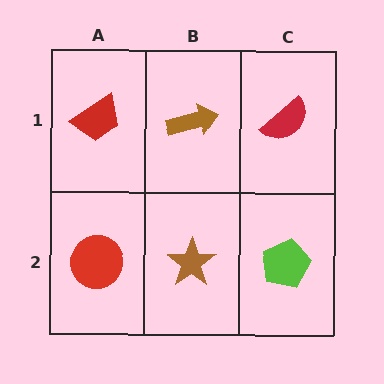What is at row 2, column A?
A red circle.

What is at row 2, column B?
A brown star.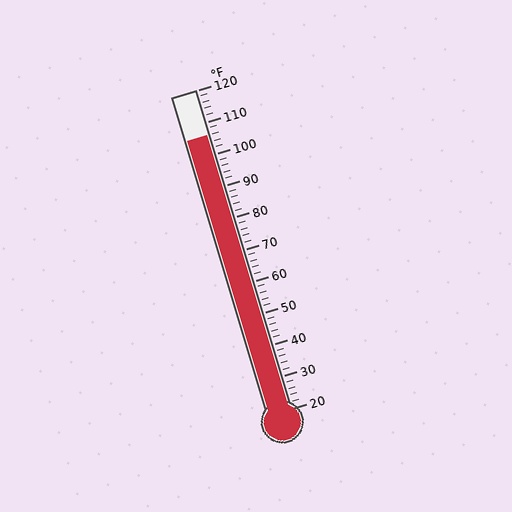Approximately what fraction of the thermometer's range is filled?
The thermometer is filled to approximately 85% of its range.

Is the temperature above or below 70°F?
The temperature is above 70°F.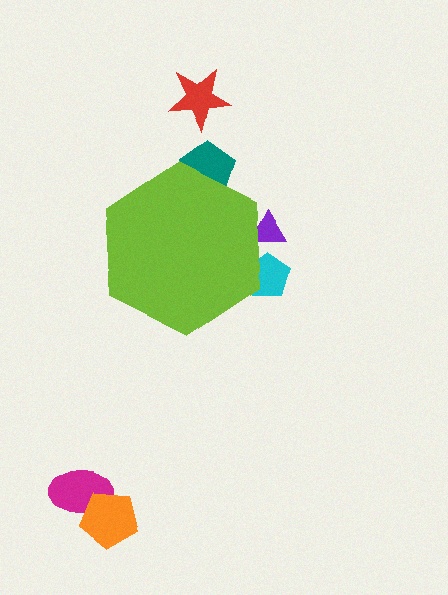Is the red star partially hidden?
No, the red star is fully visible.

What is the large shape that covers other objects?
A lime hexagon.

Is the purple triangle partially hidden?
Yes, the purple triangle is partially hidden behind the lime hexagon.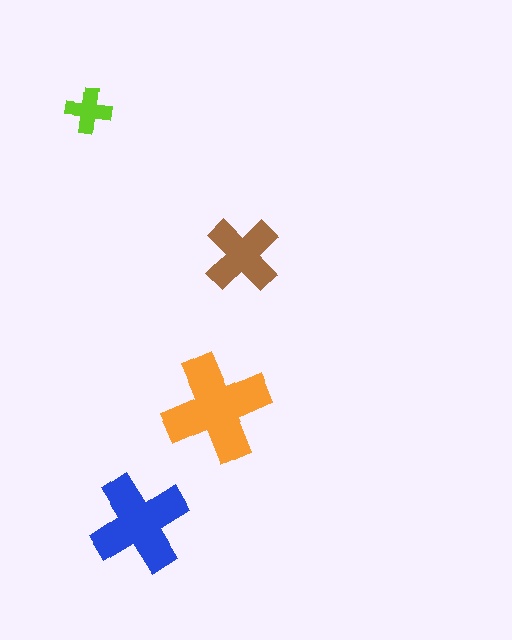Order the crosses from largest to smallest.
the orange one, the blue one, the brown one, the lime one.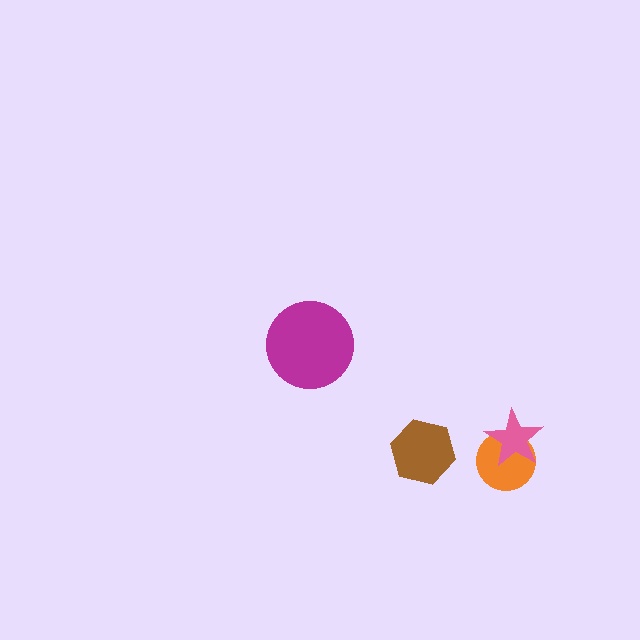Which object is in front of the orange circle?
The pink star is in front of the orange circle.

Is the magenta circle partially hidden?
No, no other shape covers it.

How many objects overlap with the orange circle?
1 object overlaps with the orange circle.